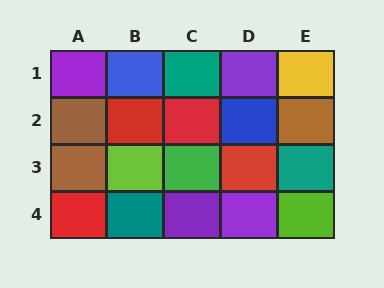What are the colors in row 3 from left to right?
Brown, lime, green, red, teal.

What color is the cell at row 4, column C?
Purple.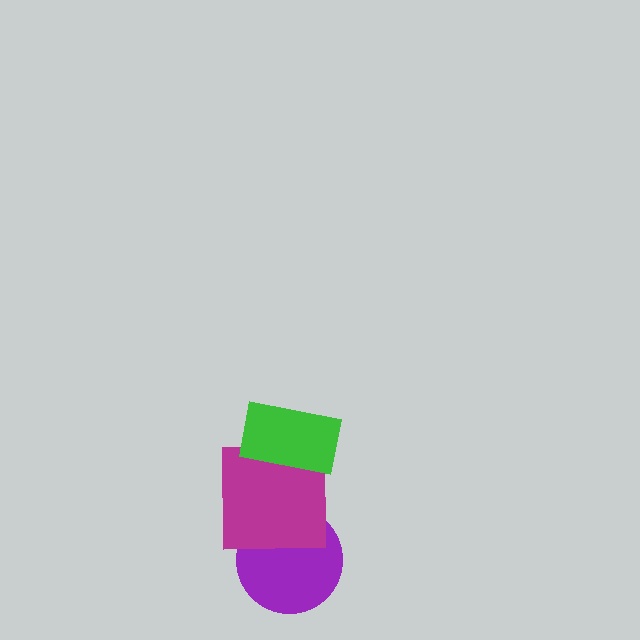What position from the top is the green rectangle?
The green rectangle is 1st from the top.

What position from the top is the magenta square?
The magenta square is 2nd from the top.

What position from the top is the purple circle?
The purple circle is 3rd from the top.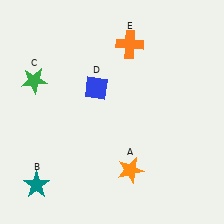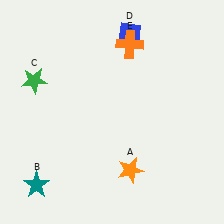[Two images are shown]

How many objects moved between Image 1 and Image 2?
1 object moved between the two images.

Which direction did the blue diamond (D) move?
The blue diamond (D) moved up.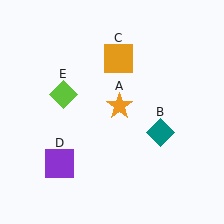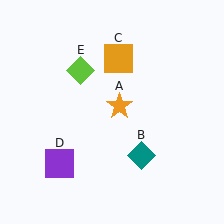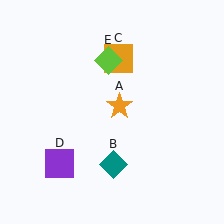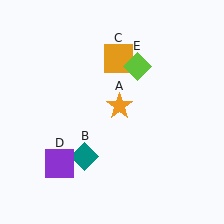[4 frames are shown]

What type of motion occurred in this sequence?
The teal diamond (object B), lime diamond (object E) rotated clockwise around the center of the scene.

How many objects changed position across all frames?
2 objects changed position: teal diamond (object B), lime diamond (object E).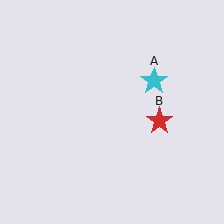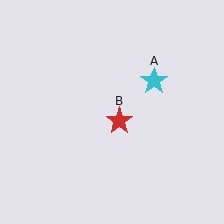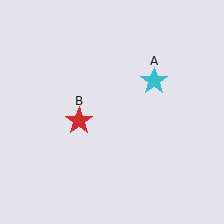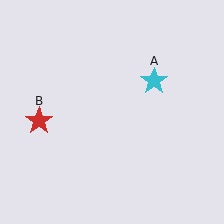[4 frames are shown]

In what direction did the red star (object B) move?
The red star (object B) moved left.